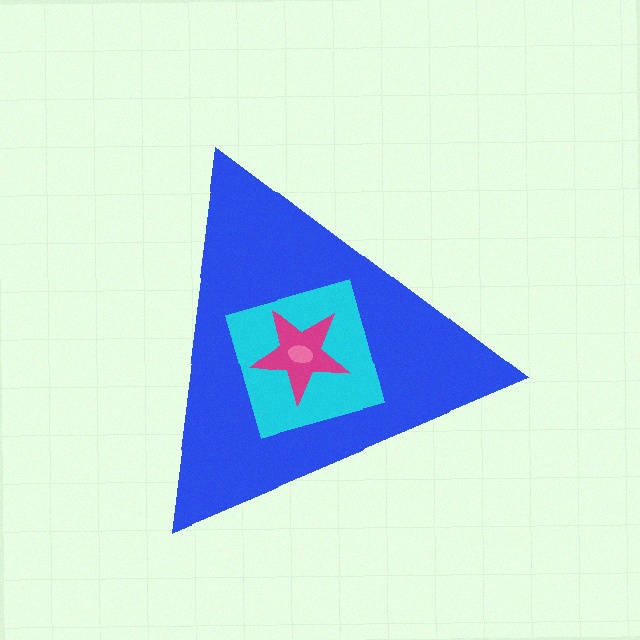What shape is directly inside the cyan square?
The magenta star.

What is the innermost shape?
The pink ellipse.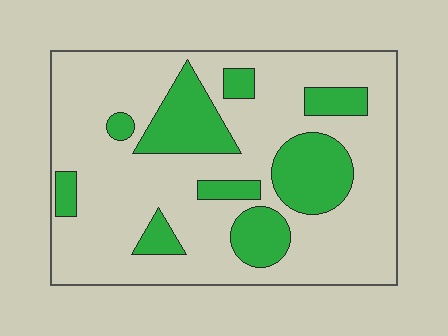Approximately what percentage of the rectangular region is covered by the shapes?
Approximately 25%.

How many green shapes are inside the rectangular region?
9.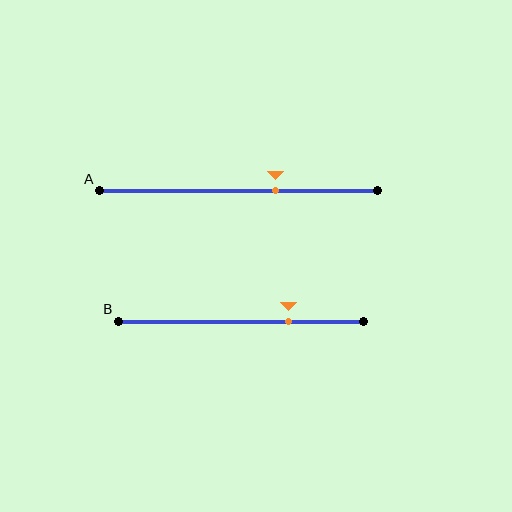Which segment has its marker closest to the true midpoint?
Segment A has its marker closest to the true midpoint.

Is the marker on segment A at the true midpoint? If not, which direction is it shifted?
No, the marker on segment A is shifted to the right by about 13% of the segment length.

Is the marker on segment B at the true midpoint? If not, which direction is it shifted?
No, the marker on segment B is shifted to the right by about 20% of the segment length.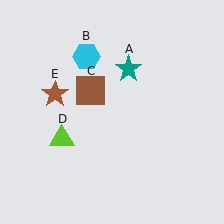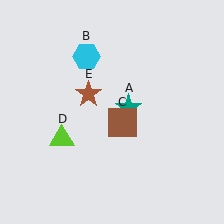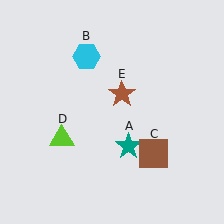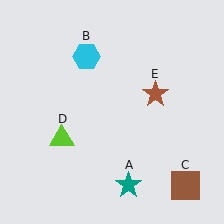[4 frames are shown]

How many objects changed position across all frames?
3 objects changed position: teal star (object A), brown square (object C), brown star (object E).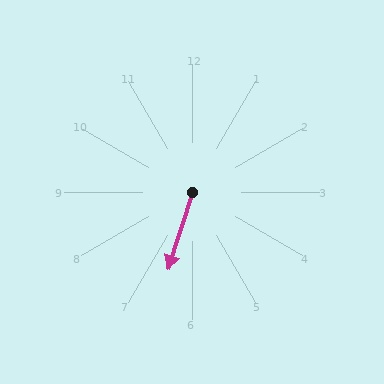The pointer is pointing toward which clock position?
Roughly 7 o'clock.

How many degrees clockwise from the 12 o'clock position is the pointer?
Approximately 197 degrees.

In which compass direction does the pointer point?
South.